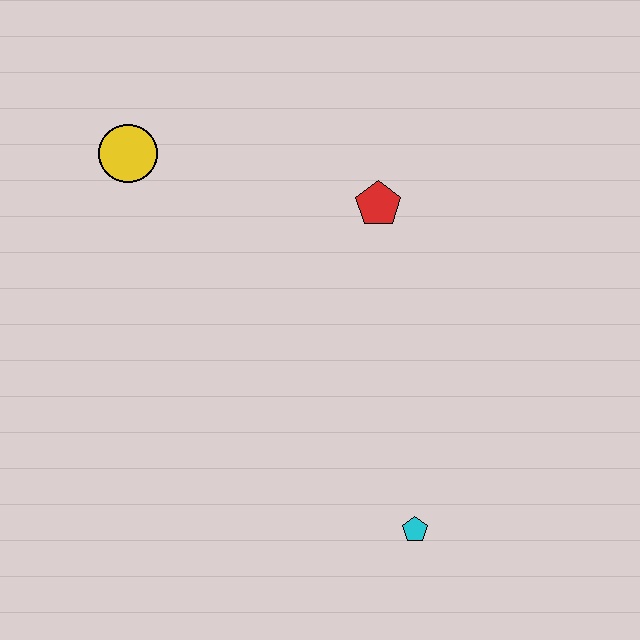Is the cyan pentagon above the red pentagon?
No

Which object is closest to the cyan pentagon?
The red pentagon is closest to the cyan pentagon.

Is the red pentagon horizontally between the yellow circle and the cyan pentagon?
Yes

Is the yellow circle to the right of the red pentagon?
No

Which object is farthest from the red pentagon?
The cyan pentagon is farthest from the red pentagon.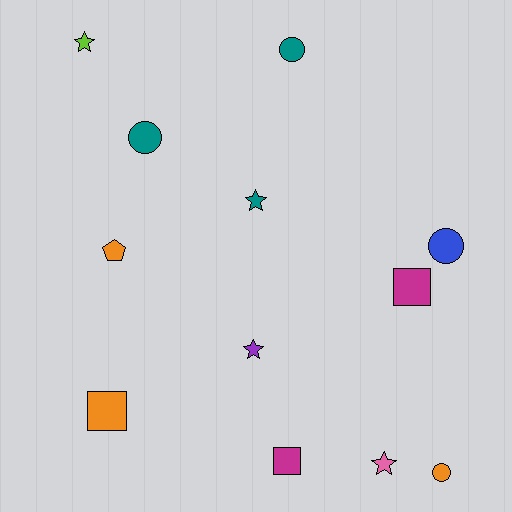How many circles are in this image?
There are 4 circles.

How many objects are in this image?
There are 12 objects.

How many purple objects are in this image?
There is 1 purple object.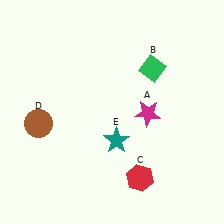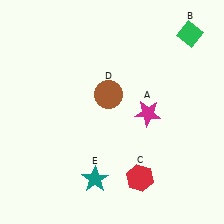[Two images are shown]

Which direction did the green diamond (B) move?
The green diamond (B) moved right.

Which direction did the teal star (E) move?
The teal star (E) moved down.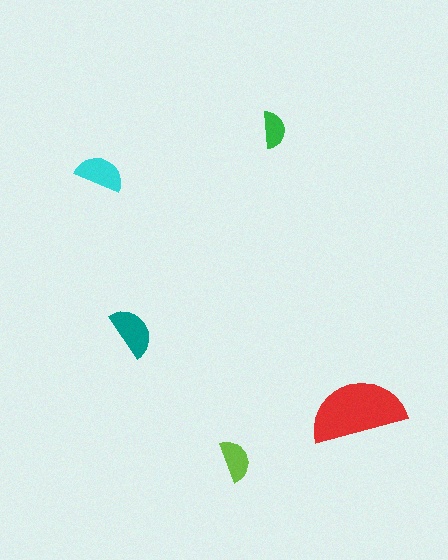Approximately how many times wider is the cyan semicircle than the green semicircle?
About 1.5 times wider.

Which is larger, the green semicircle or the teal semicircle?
The teal one.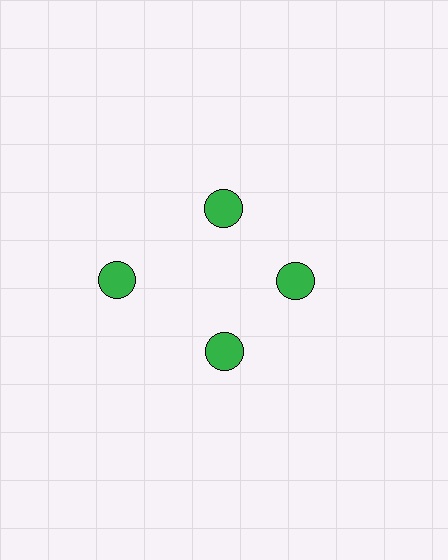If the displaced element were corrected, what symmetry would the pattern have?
It would have 4-fold rotational symmetry — the pattern would map onto itself every 90 degrees.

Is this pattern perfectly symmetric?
No. The 4 green circles are arranged in a ring, but one element near the 9 o'clock position is pushed outward from the center, breaking the 4-fold rotational symmetry.